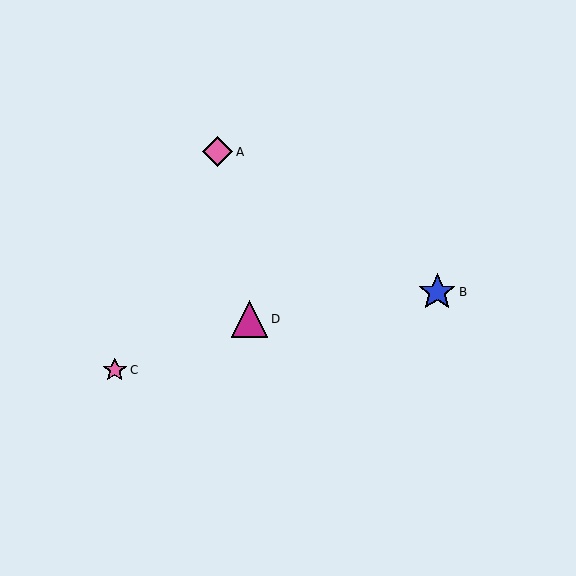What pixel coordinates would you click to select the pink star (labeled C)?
Click at (115, 370) to select the pink star C.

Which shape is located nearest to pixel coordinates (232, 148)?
The pink diamond (labeled A) at (217, 152) is nearest to that location.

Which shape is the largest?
The blue star (labeled B) is the largest.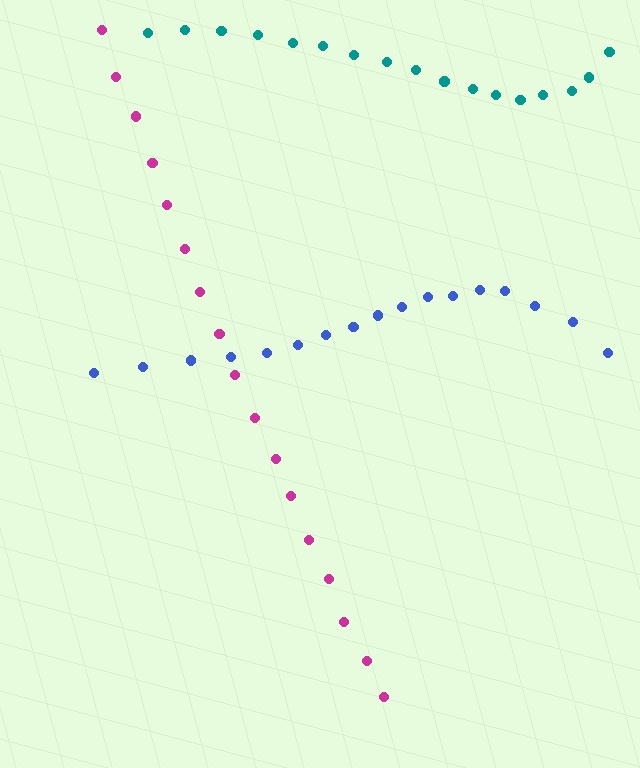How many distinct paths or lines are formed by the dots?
There are 3 distinct paths.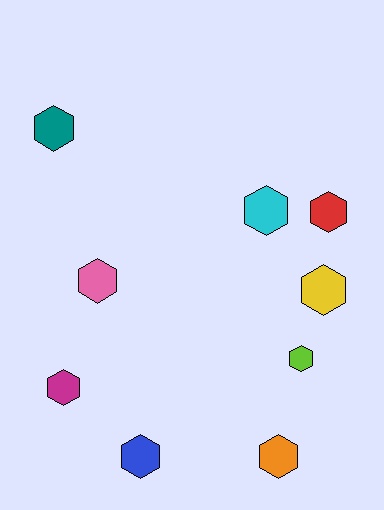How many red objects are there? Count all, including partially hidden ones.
There is 1 red object.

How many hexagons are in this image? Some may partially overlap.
There are 9 hexagons.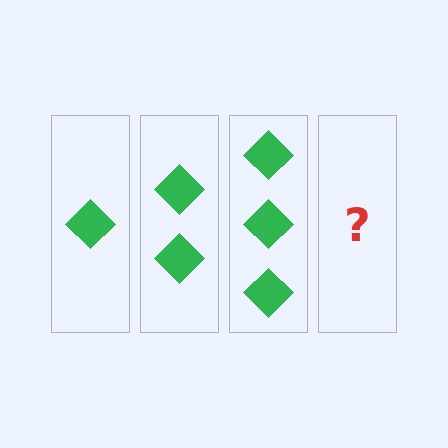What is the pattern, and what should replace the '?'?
The pattern is that each step adds one more diamond. The '?' should be 4 diamonds.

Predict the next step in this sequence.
The next step is 4 diamonds.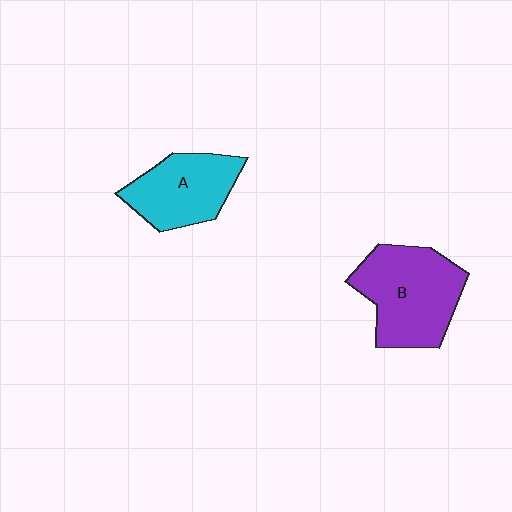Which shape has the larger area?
Shape B (purple).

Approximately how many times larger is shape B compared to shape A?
Approximately 1.3 times.